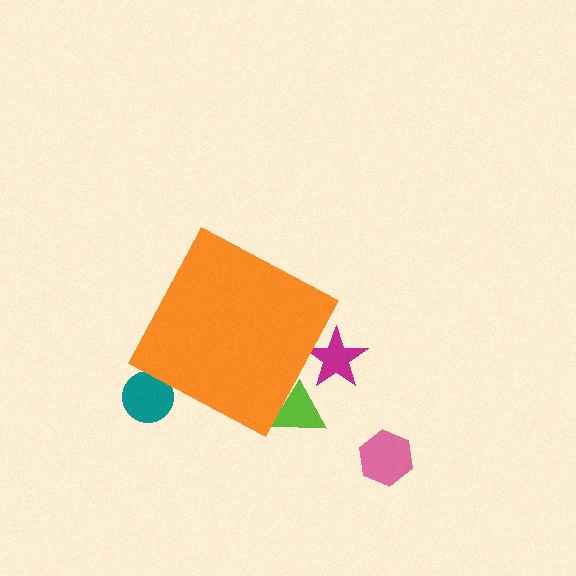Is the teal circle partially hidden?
Yes, the teal circle is partially hidden behind the orange diamond.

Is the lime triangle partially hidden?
Yes, the lime triangle is partially hidden behind the orange diamond.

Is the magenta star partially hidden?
Yes, the magenta star is partially hidden behind the orange diamond.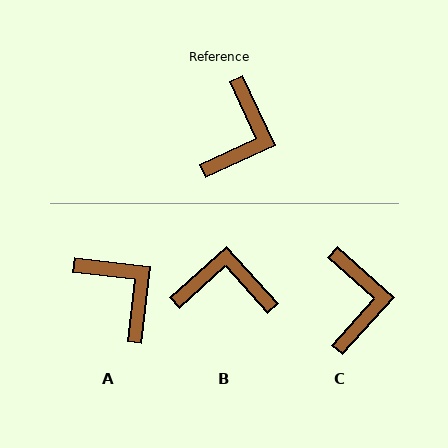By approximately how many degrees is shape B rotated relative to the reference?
Approximately 107 degrees counter-clockwise.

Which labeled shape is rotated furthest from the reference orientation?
B, about 107 degrees away.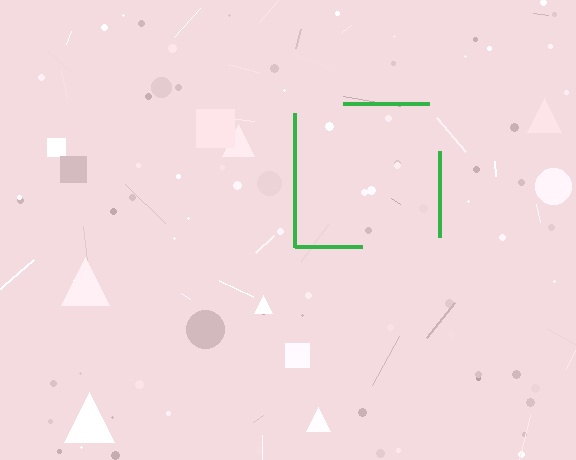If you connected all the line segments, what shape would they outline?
They would outline a square.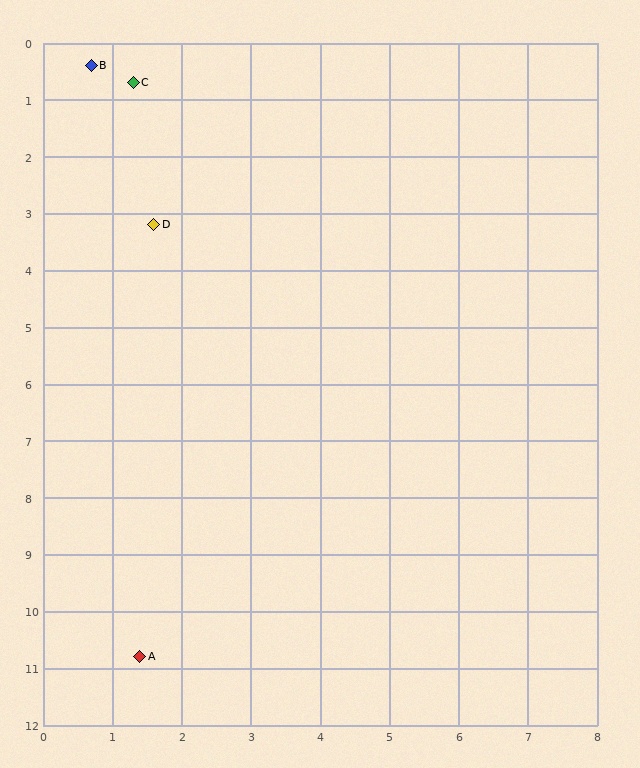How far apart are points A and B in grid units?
Points A and B are about 10.4 grid units apart.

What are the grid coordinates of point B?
Point B is at approximately (0.7, 0.4).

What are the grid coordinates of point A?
Point A is at approximately (1.4, 10.8).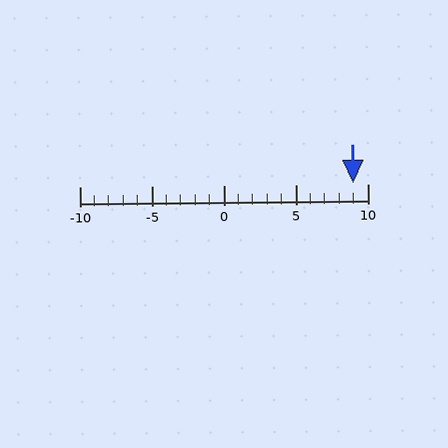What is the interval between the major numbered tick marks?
The major tick marks are spaced 5 units apart.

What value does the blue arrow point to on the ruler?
The blue arrow points to approximately 9.